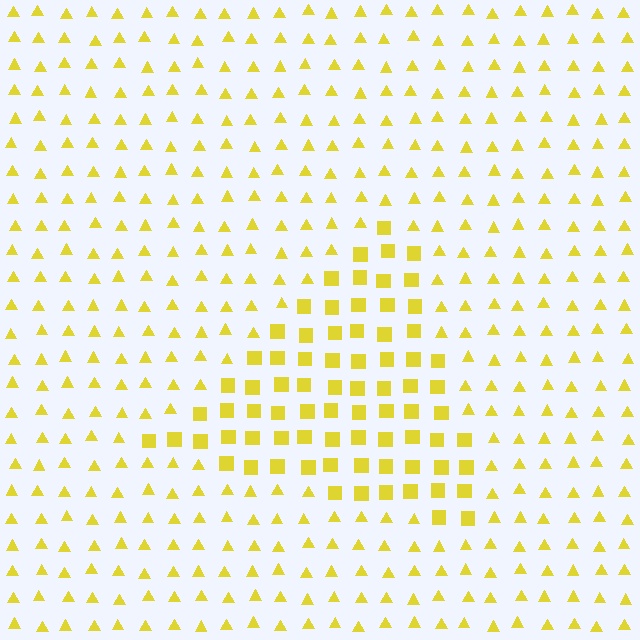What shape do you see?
I see a triangle.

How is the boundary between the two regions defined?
The boundary is defined by a change in element shape: squares inside vs. triangles outside. All elements share the same color and spacing.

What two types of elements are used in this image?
The image uses squares inside the triangle region and triangles outside it.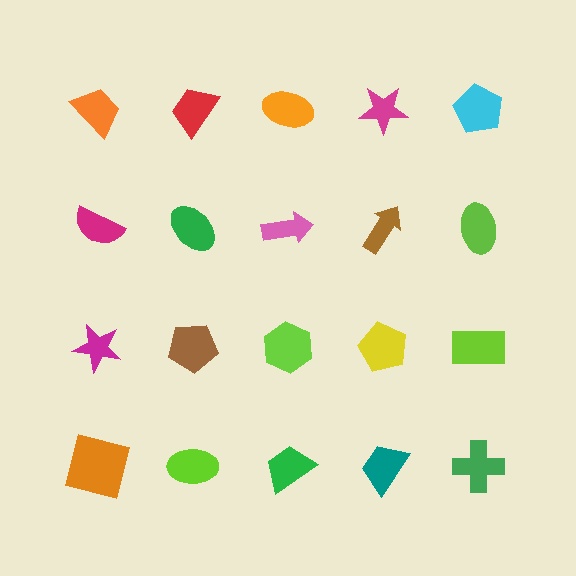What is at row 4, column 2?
A lime ellipse.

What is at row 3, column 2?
A brown pentagon.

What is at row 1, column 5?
A cyan pentagon.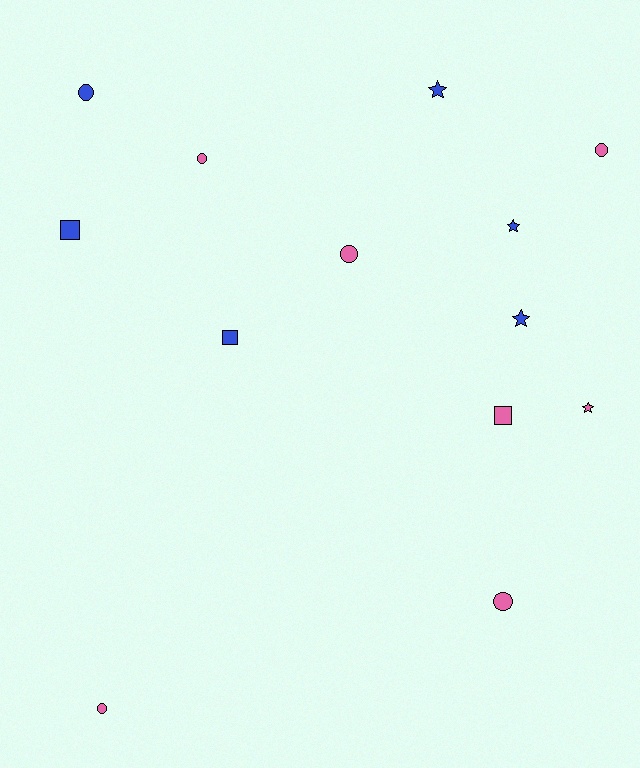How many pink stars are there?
There is 1 pink star.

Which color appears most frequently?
Pink, with 7 objects.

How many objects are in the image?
There are 13 objects.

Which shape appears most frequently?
Circle, with 6 objects.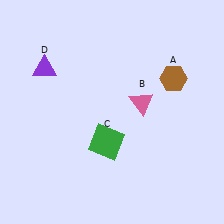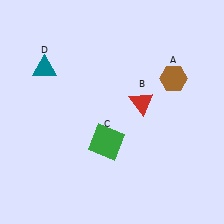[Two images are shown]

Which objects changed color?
B changed from pink to red. D changed from purple to teal.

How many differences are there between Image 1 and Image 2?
There are 2 differences between the two images.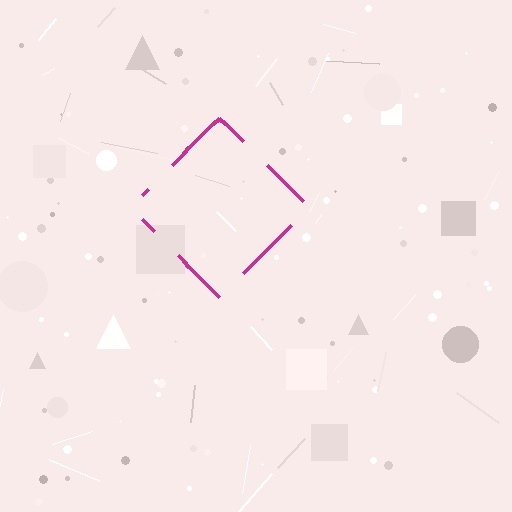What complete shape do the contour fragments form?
The contour fragments form a diamond.